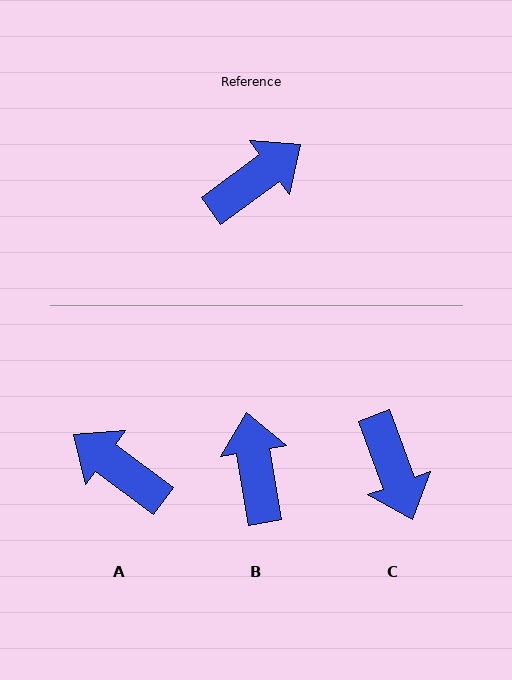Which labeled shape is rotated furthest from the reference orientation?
A, about 107 degrees away.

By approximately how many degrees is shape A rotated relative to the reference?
Approximately 107 degrees counter-clockwise.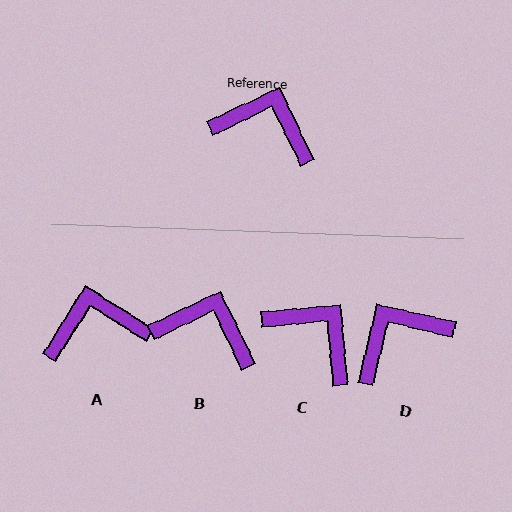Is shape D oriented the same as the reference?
No, it is off by about 51 degrees.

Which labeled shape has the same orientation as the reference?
B.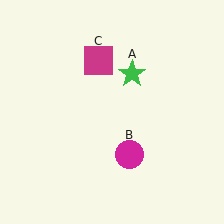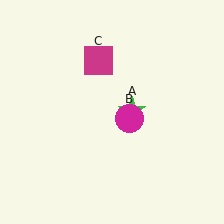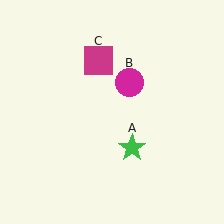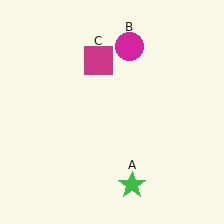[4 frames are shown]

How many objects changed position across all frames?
2 objects changed position: green star (object A), magenta circle (object B).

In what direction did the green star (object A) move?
The green star (object A) moved down.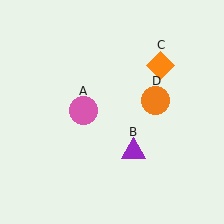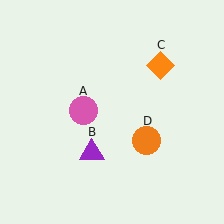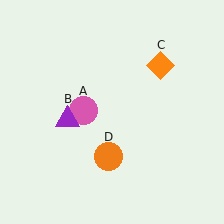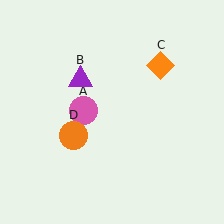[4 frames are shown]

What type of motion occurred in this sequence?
The purple triangle (object B), orange circle (object D) rotated clockwise around the center of the scene.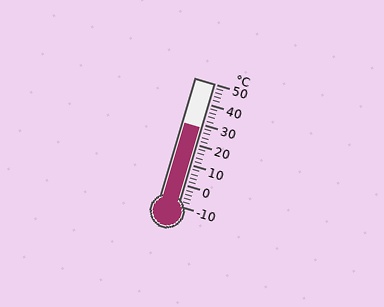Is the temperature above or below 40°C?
The temperature is below 40°C.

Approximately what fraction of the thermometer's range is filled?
The thermometer is filled to approximately 65% of its range.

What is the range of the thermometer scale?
The thermometer scale ranges from -10°C to 50°C.